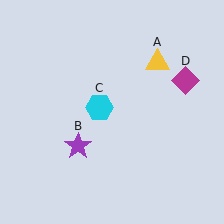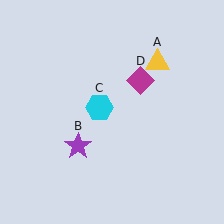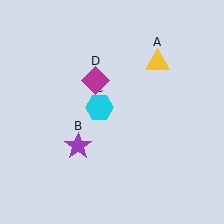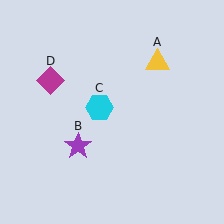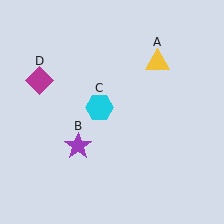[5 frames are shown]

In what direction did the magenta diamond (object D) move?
The magenta diamond (object D) moved left.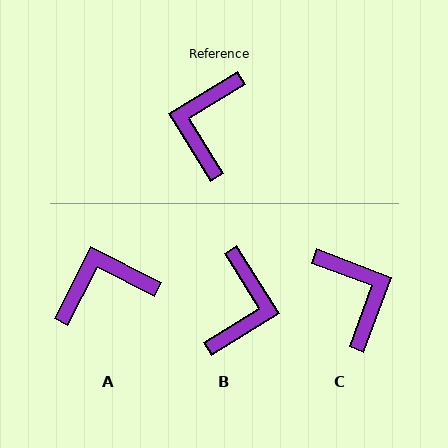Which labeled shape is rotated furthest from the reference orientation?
B, about 180 degrees away.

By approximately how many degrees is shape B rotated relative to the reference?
Approximately 180 degrees clockwise.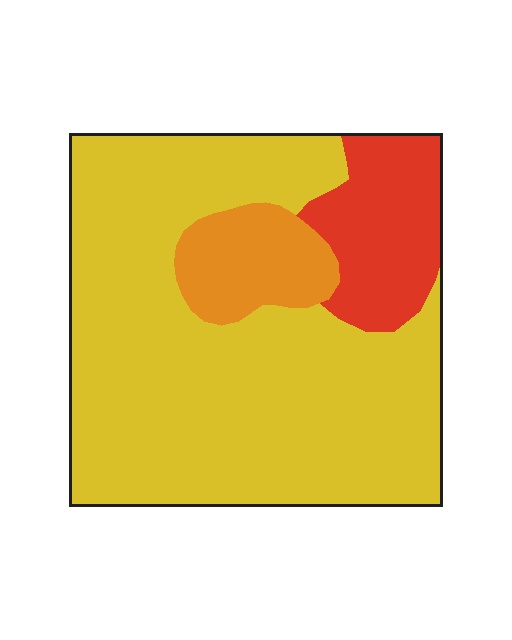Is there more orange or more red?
Red.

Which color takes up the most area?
Yellow, at roughly 75%.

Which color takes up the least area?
Orange, at roughly 10%.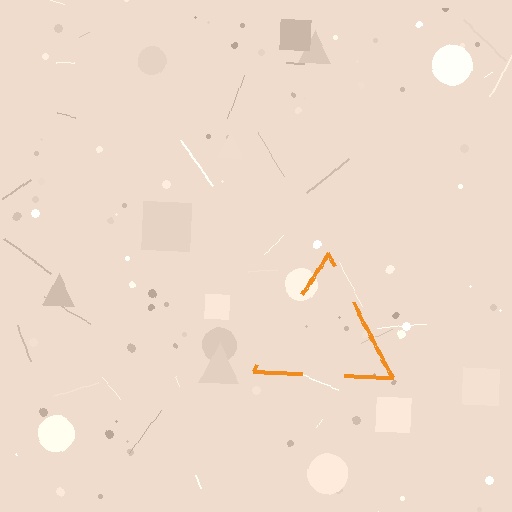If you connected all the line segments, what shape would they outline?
They would outline a triangle.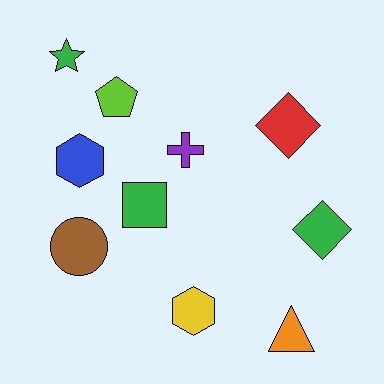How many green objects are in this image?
There are 3 green objects.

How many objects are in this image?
There are 10 objects.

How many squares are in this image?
There is 1 square.